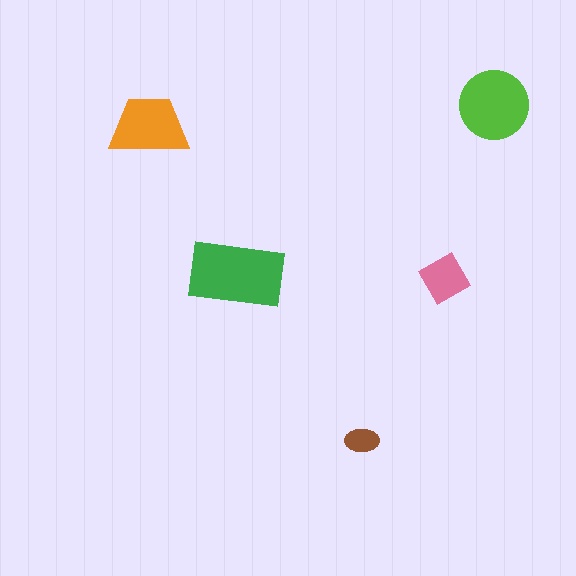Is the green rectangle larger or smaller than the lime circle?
Larger.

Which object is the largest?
The green rectangle.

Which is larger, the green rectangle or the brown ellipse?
The green rectangle.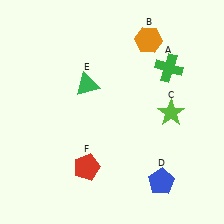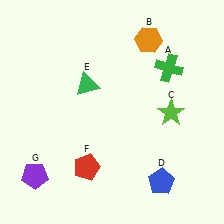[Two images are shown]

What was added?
A purple pentagon (G) was added in Image 2.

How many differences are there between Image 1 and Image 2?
There is 1 difference between the two images.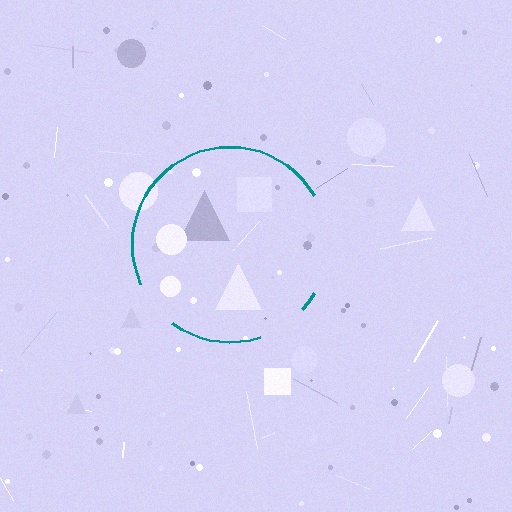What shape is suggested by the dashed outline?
The dashed outline suggests a circle.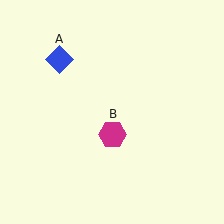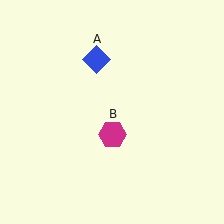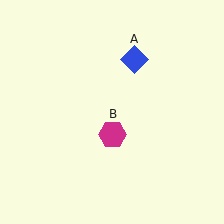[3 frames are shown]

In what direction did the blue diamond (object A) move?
The blue diamond (object A) moved right.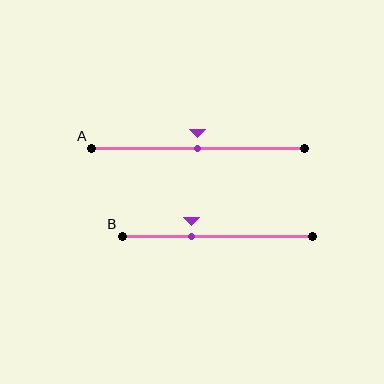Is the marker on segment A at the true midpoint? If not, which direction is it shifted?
Yes, the marker on segment A is at the true midpoint.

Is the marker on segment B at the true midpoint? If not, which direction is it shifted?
No, the marker on segment B is shifted to the left by about 14% of the segment length.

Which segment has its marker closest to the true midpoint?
Segment A has its marker closest to the true midpoint.